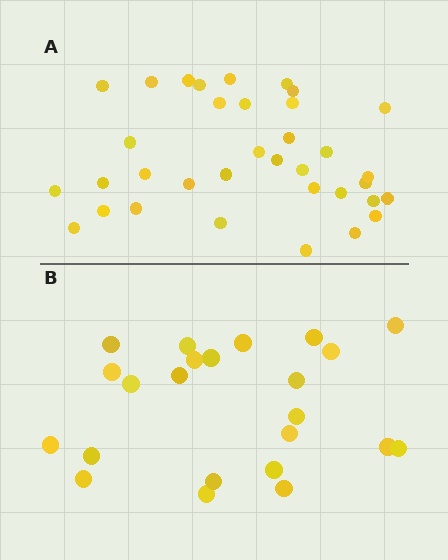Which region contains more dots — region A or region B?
Region A (the top region) has more dots.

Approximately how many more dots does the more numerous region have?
Region A has roughly 12 or so more dots than region B.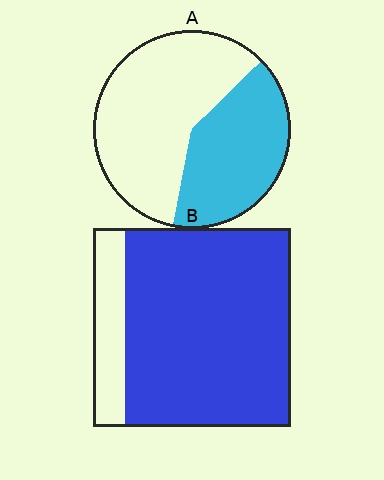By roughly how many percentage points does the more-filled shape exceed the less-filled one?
By roughly 45 percentage points (B over A).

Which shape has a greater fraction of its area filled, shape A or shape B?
Shape B.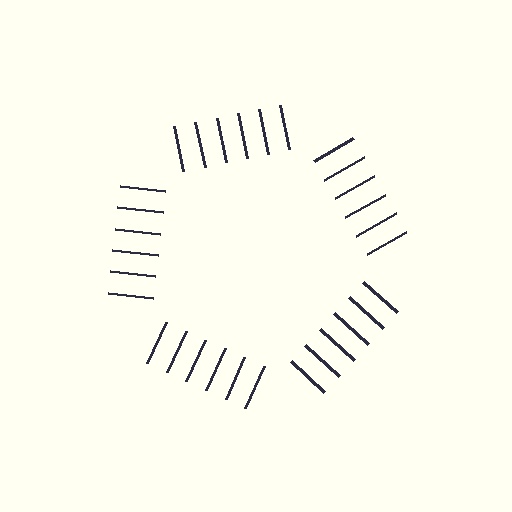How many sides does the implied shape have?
5 sides — the line-ends trace a pentagon.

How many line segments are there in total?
30 — 6 along each of the 5 edges.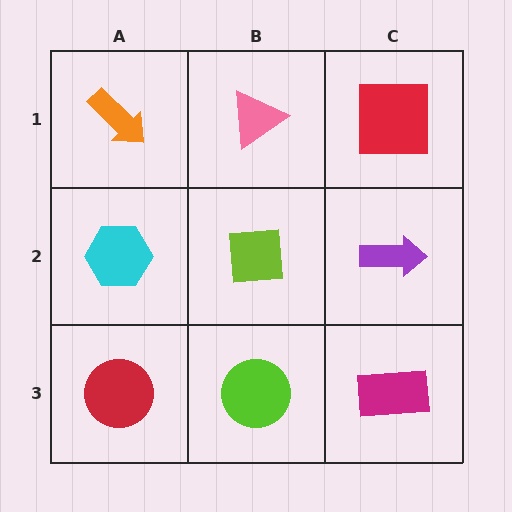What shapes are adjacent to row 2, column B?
A pink triangle (row 1, column B), a lime circle (row 3, column B), a cyan hexagon (row 2, column A), a purple arrow (row 2, column C).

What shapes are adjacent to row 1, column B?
A lime square (row 2, column B), an orange arrow (row 1, column A), a red square (row 1, column C).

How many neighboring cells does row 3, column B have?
3.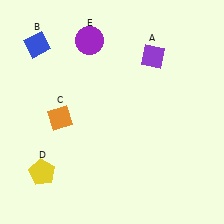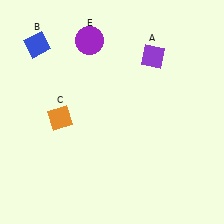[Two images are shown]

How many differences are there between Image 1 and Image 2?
There is 1 difference between the two images.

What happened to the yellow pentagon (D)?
The yellow pentagon (D) was removed in Image 2. It was in the bottom-left area of Image 1.